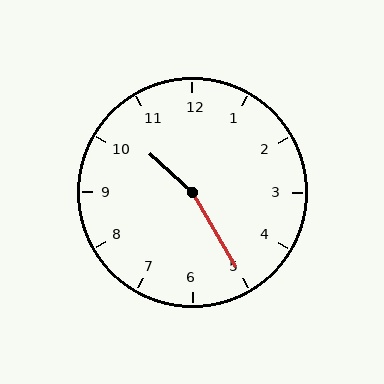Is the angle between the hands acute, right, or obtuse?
It is obtuse.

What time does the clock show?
10:25.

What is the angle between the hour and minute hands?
Approximately 162 degrees.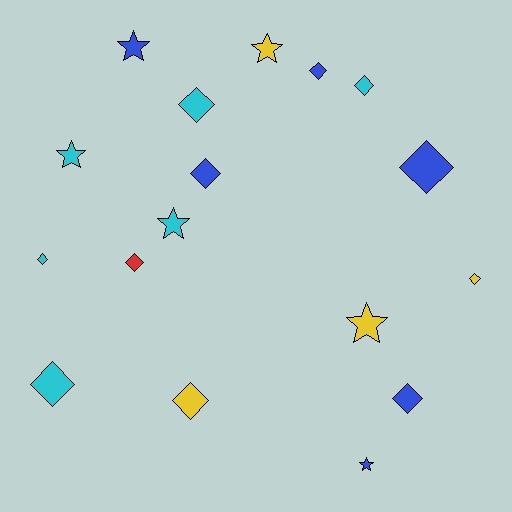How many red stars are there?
There are no red stars.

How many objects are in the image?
There are 17 objects.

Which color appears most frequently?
Cyan, with 6 objects.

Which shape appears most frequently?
Diamond, with 11 objects.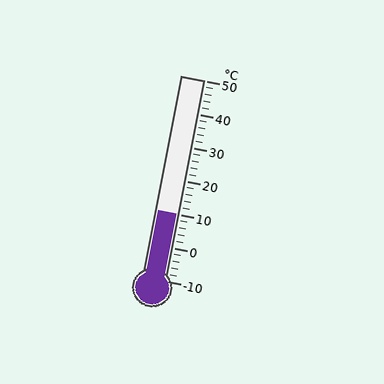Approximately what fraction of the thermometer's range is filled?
The thermometer is filled to approximately 35% of its range.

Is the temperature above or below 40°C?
The temperature is below 40°C.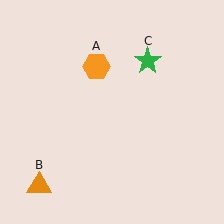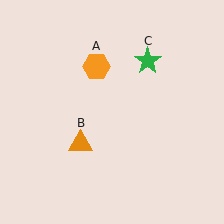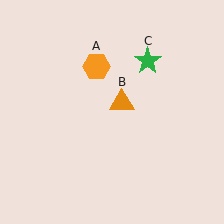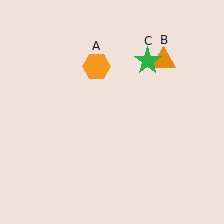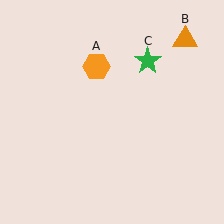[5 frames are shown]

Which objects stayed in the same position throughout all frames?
Orange hexagon (object A) and green star (object C) remained stationary.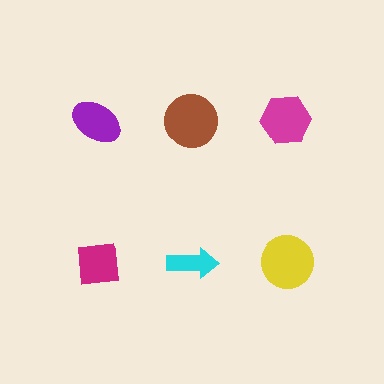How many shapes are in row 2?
3 shapes.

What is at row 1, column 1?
A purple ellipse.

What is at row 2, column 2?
A cyan arrow.